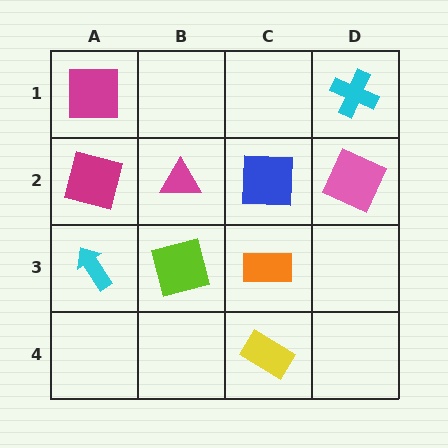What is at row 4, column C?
A yellow rectangle.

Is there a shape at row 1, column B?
No, that cell is empty.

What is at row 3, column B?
A lime square.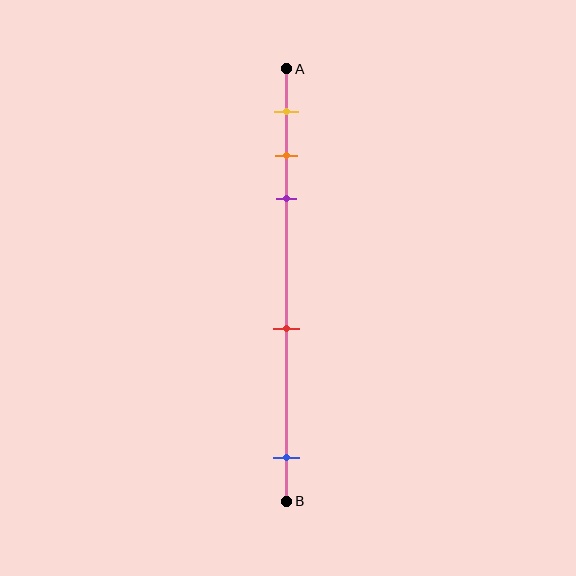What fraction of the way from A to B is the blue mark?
The blue mark is approximately 90% (0.9) of the way from A to B.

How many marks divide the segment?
There are 5 marks dividing the segment.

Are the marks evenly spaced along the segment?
No, the marks are not evenly spaced.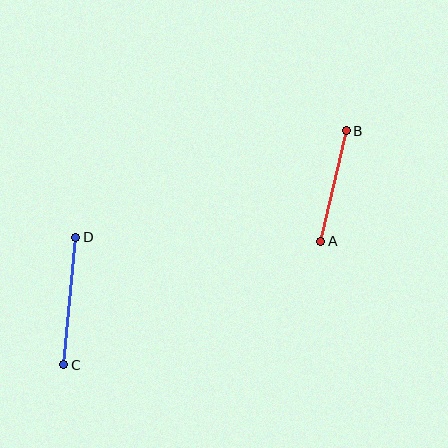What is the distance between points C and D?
The distance is approximately 128 pixels.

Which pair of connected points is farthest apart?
Points C and D are farthest apart.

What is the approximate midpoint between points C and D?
The midpoint is at approximately (70, 301) pixels.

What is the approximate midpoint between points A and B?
The midpoint is at approximately (334, 186) pixels.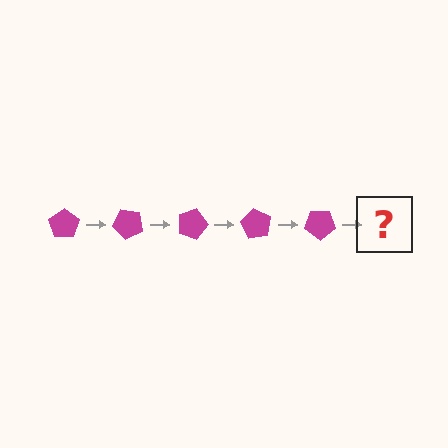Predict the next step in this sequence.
The next step is a magenta pentagon rotated 225 degrees.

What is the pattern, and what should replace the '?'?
The pattern is that the pentagon rotates 45 degrees each step. The '?' should be a magenta pentagon rotated 225 degrees.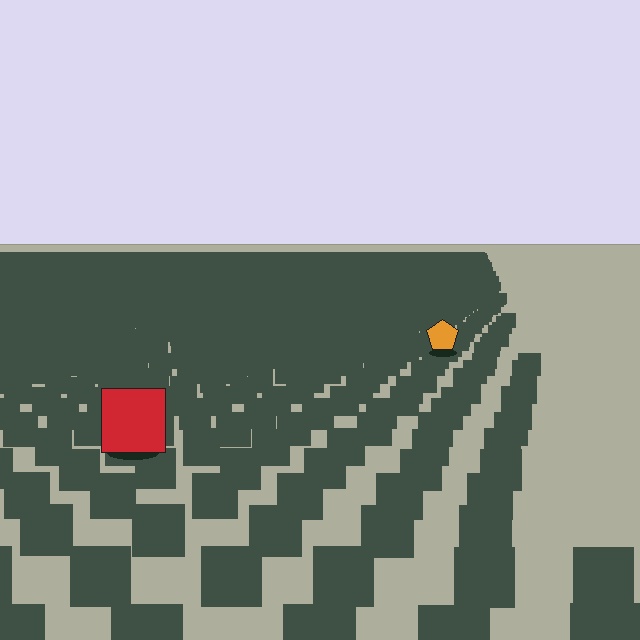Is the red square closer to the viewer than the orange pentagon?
Yes. The red square is closer — you can tell from the texture gradient: the ground texture is coarser near it.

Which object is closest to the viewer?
The red square is closest. The texture marks near it are larger and more spread out.